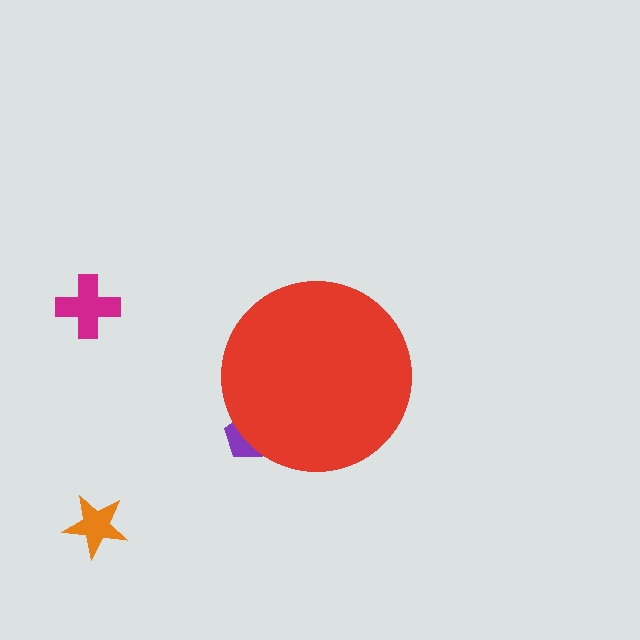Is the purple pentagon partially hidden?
Yes, the purple pentagon is partially hidden behind the red circle.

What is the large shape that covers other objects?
A red circle.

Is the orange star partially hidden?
No, the orange star is fully visible.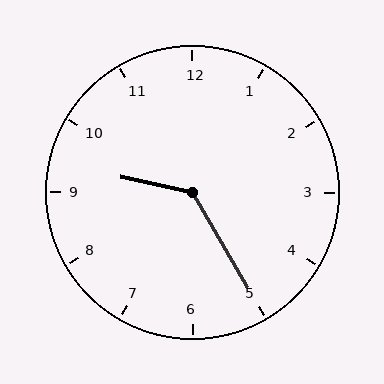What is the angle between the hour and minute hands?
Approximately 132 degrees.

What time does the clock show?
9:25.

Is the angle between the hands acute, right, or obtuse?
It is obtuse.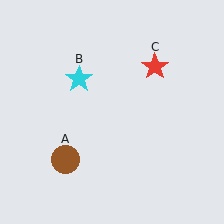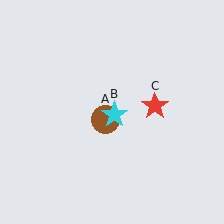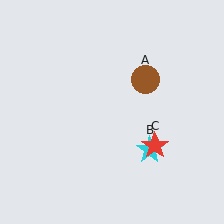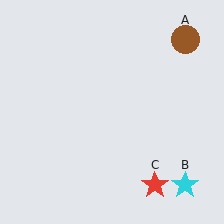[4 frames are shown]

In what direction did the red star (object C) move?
The red star (object C) moved down.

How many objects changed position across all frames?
3 objects changed position: brown circle (object A), cyan star (object B), red star (object C).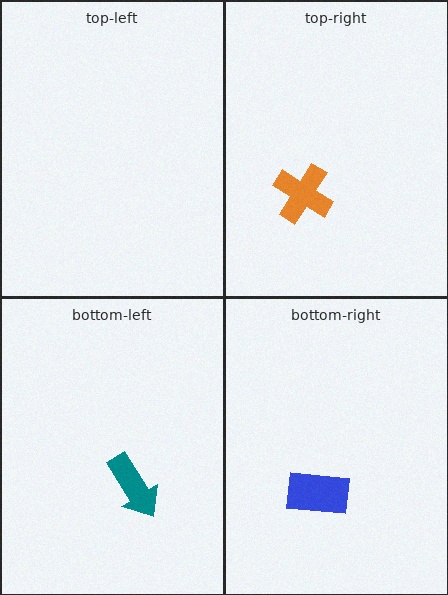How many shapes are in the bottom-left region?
1.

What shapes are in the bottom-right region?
The blue rectangle.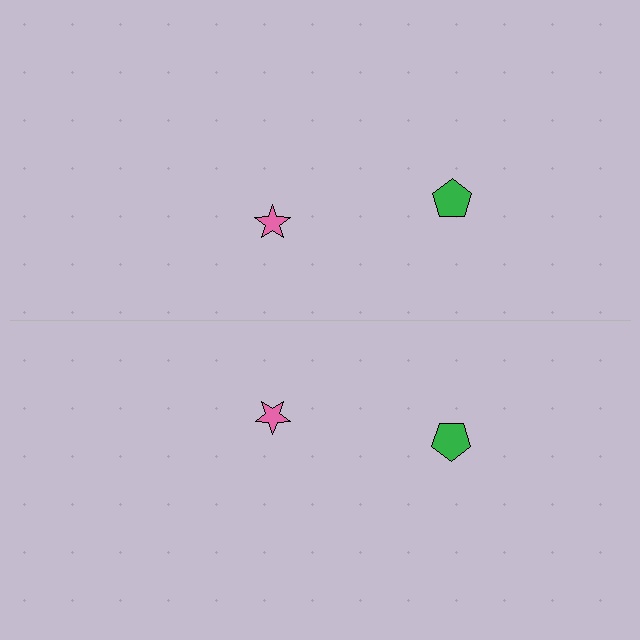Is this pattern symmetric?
Yes, this pattern has bilateral (reflection) symmetry.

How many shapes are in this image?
There are 4 shapes in this image.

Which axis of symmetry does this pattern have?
The pattern has a horizontal axis of symmetry running through the center of the image.